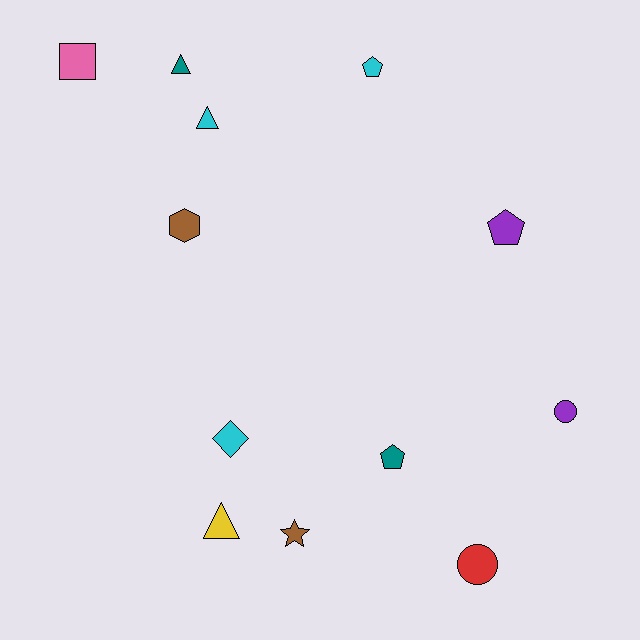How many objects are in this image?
There are 12 objects.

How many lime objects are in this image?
There are no lime objects.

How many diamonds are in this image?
There is 1 diamond.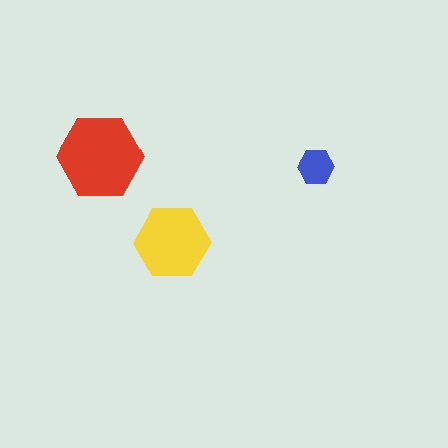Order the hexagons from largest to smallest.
the red one, the yellow one, the blue one.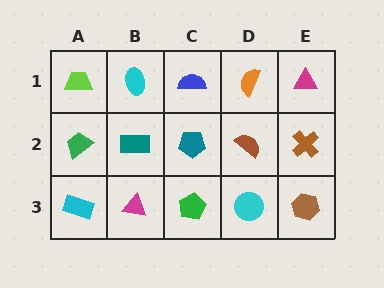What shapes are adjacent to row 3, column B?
A teal rectangle (row 2, column B), a cyan rectangle (row 3, column A), a green pentagon (row 3, column C).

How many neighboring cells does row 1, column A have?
2.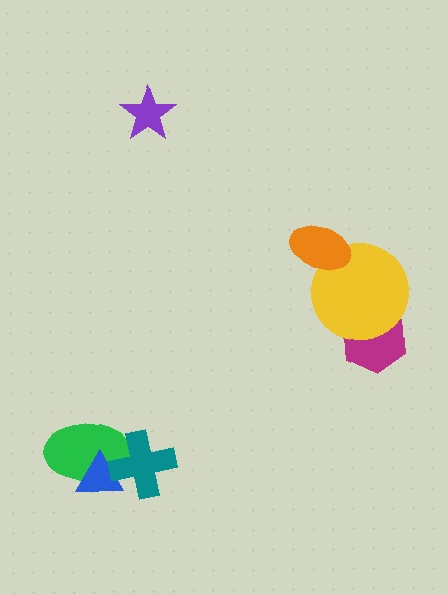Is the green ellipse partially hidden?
Yes, it is partially covered by another shape.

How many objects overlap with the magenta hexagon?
1 object overlaps with the magenta hexagon.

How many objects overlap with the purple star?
0 objects overlap with the purple star.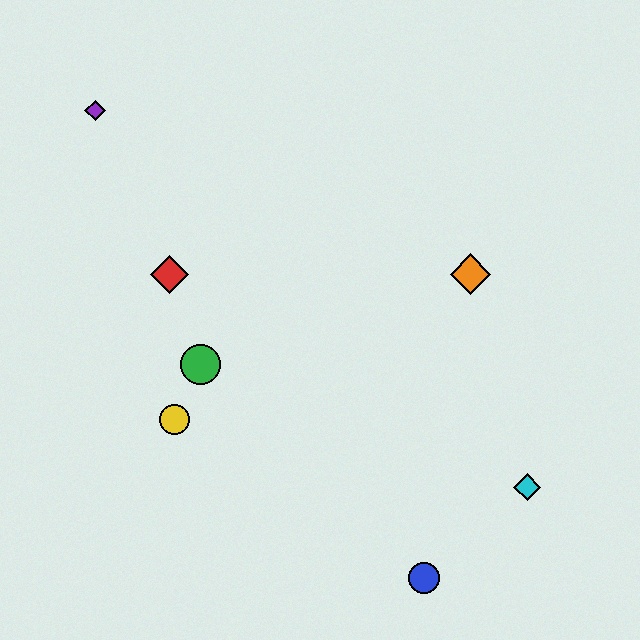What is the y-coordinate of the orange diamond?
The orange diamond is at y≈274.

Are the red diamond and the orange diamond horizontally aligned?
Yes, both are at y≈274.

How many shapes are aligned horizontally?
2 shapes (the red diamond, the orange diamond) are aligned horizontally.